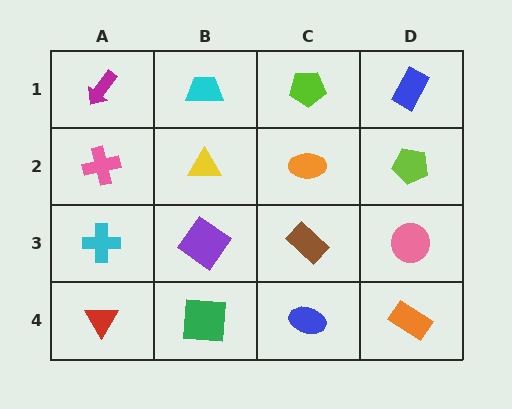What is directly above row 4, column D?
A pink circle.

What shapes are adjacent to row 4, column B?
A purple diamond (row 3, column B), a red triangle (row 4, column A), a blue ellipse (row 4, column C).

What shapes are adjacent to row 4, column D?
A pink circle (row 3, column D), a blue ellipse (row 4, column C).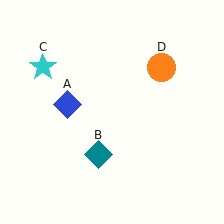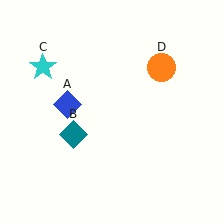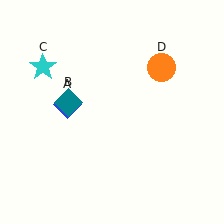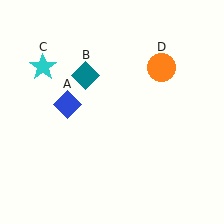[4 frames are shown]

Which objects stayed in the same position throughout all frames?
Blue diamond (object A) and cyan star (object C) and orange circle (object D) remained stationary.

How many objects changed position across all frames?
1 object changed position: teal diamond (object B).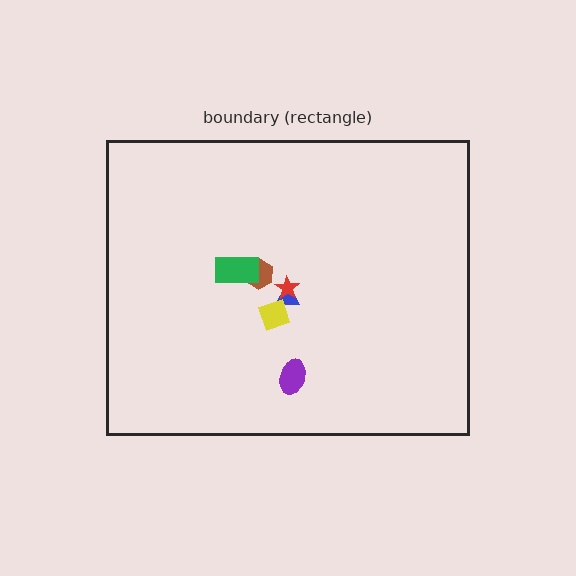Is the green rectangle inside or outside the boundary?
Inside.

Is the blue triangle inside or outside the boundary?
Inside.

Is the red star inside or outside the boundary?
Inside.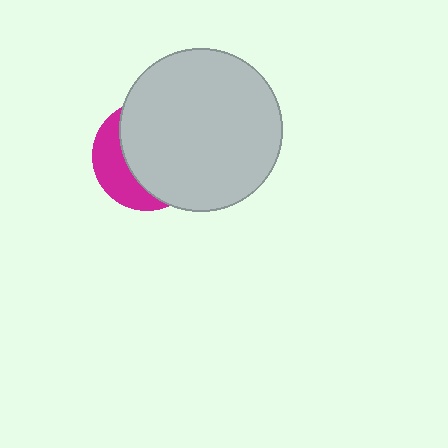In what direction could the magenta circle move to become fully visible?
The magenta circle could move left. That would shift it out from behind the light gray circle entirely.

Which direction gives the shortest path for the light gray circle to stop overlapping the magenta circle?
Moving right gives the shortest separation.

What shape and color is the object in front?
The object in front is a light gray circle.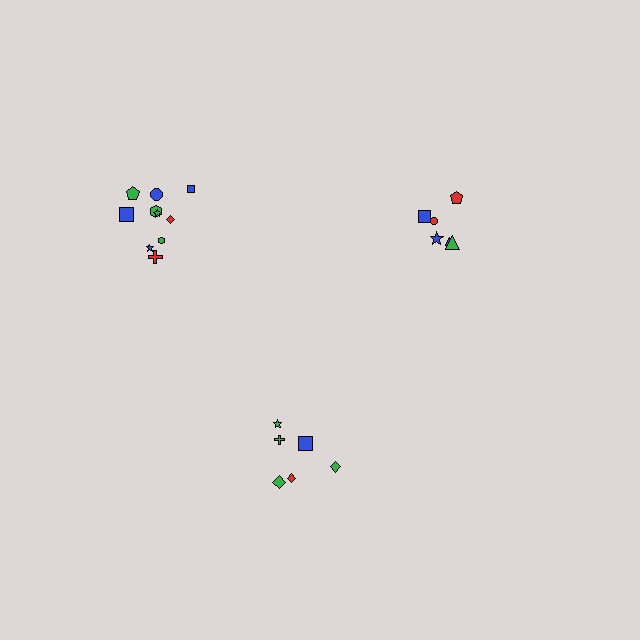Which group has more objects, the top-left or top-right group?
The top-left group.